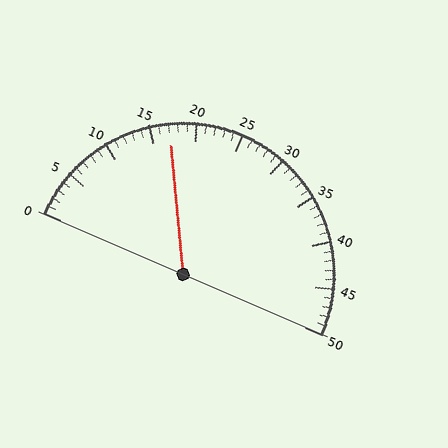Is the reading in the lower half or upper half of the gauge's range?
The reading is in the lower half of the range (0 to 50).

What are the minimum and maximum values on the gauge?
The gauge ranges from 0 to 50.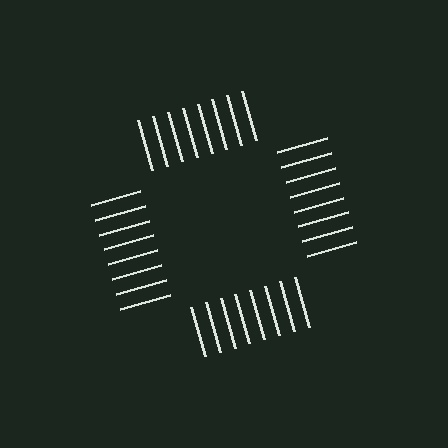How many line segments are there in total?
32 — 8 along each of the 4 edges.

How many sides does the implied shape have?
4 sides — the line-ends trace a square.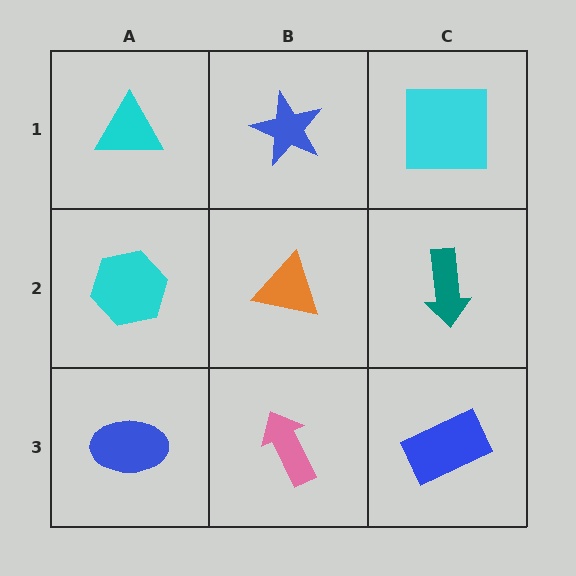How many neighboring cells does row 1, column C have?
2.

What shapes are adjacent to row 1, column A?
A cyan hexagon (row 2, column A), a blue star (row 1, column B).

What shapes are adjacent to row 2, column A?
A cyan triangle (row 1, column A), a blue ellipse (row 3, column A), an orange triangle (row 2, column B).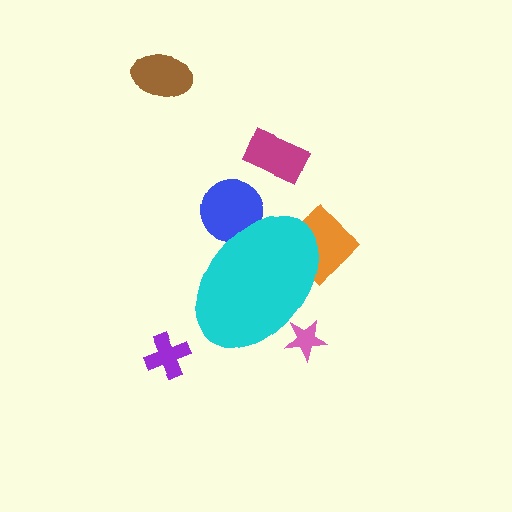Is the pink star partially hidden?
Yes, the pink star is partially hidden behind the cyan ellipse.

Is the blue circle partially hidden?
Yes, the blue circle is partially hidden behind the cyan ellipse.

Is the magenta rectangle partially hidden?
No, the magenta rectangle is fully visible.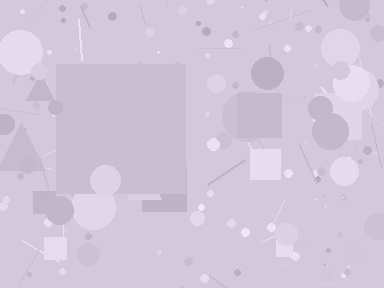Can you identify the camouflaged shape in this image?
The camouflaged shape is a square.